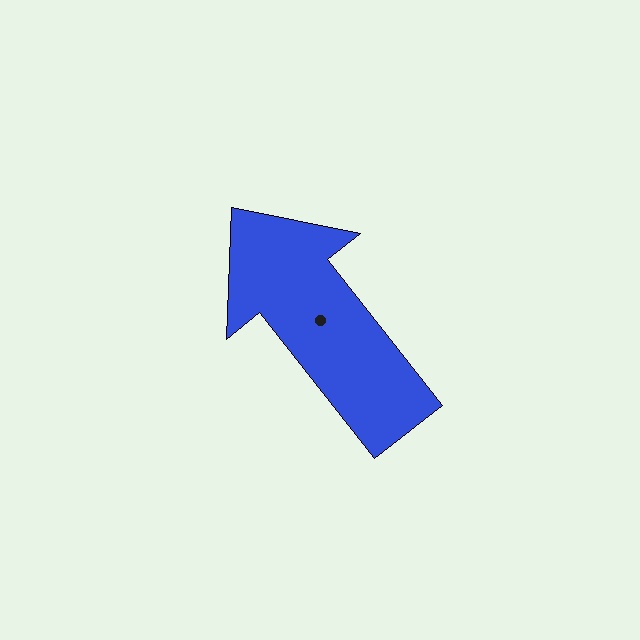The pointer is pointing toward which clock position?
Roughly 11 o'clock.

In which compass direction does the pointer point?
Northwest.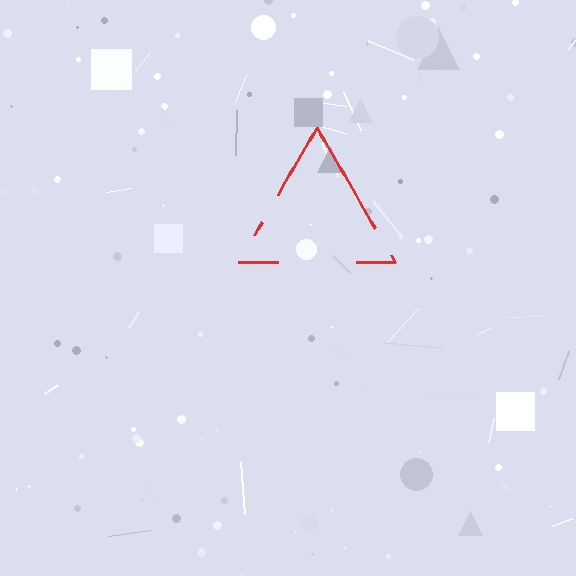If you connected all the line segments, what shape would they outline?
They would outline a triangle.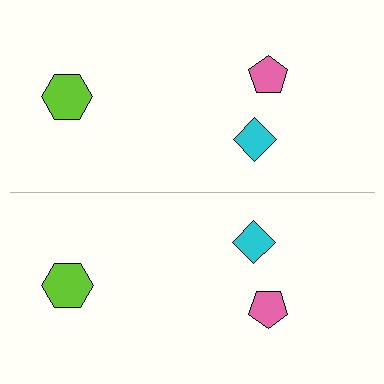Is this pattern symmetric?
Yes, this pattern has bilateral (reflection) symmetry.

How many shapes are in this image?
There are 6 shapes in this image.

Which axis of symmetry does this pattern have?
The pattern has a horizontal axis of symmetry running through the center of the image.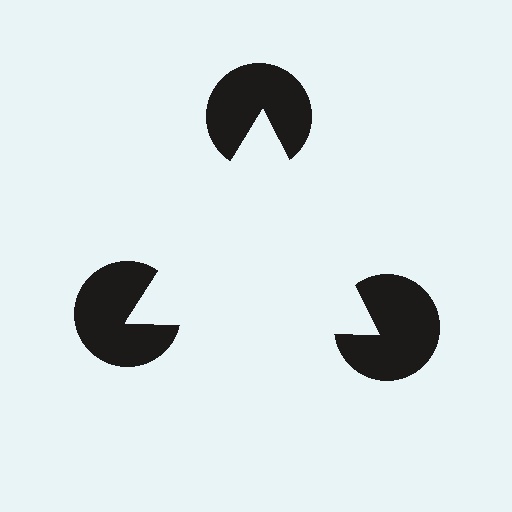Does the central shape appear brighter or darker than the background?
It typically appears slightly brighter than the background, even though no actual brightness change is drawn.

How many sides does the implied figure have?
3 sides.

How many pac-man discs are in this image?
There are 3 — one at each vertex of the illusory triangle.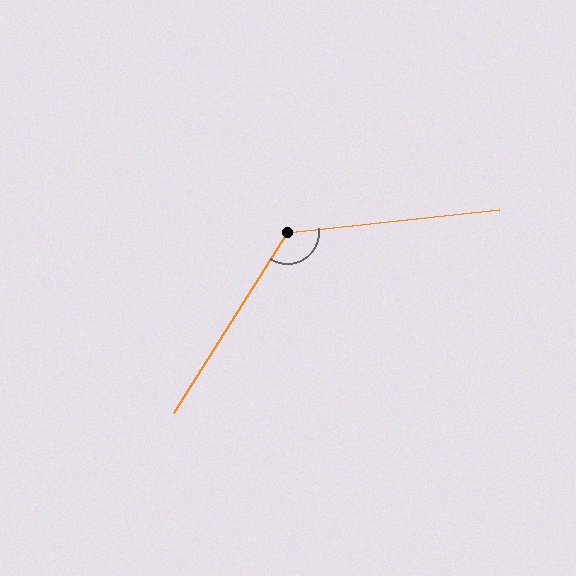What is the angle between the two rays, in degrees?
Approximately 128 degrees.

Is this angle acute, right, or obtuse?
It is obtuse.